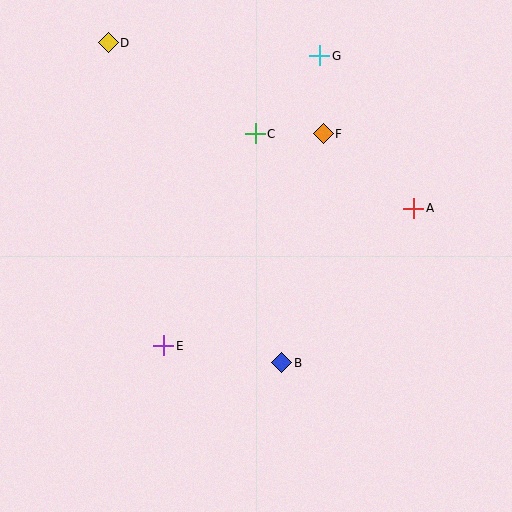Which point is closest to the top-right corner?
Point G is closest to the top-right corner.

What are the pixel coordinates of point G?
Point G is at (320, 56).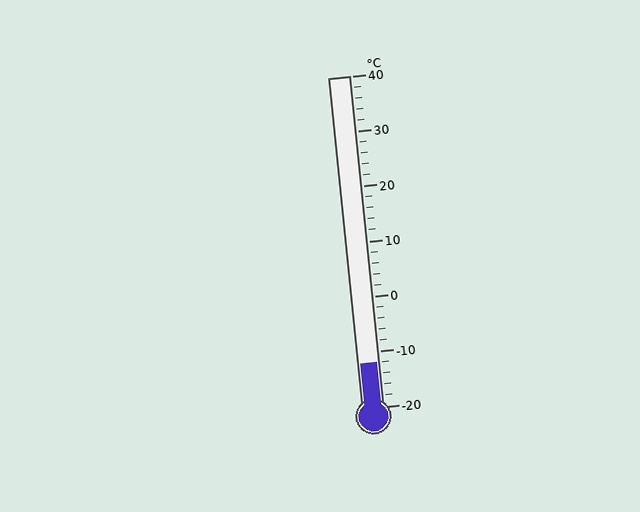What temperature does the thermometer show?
The thermometer shows approximately -12°C.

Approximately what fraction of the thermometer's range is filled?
The thermometer is filled to approximately 15% of its range.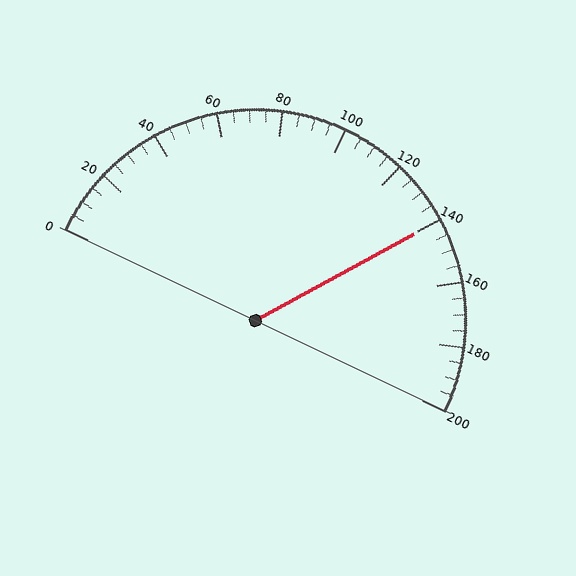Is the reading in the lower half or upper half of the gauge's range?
The reading is in the upper half of the range (0 to 200).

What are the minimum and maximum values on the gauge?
The gauge ranges from 0 to 200.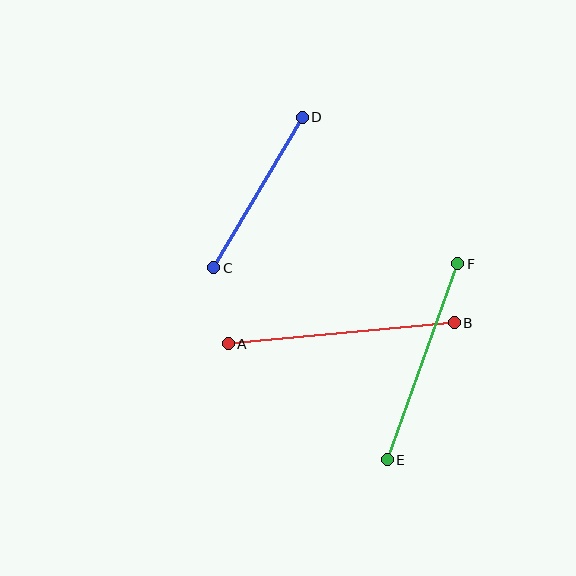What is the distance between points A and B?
The distance is approximately 227 pixels.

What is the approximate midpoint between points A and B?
The midpoint is at approximately (341, 333) pixels.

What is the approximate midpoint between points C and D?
The midpoint is at approximately (258, 192) pixels.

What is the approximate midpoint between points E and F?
The midpoint is at approximately (422, 362) pixels.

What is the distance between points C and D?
The distance is approximately 175 pixels.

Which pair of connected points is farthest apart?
Points A and B are farthest apart.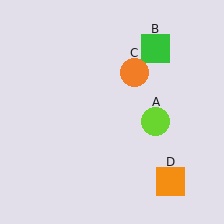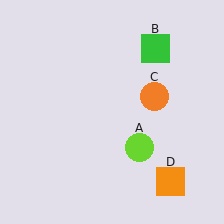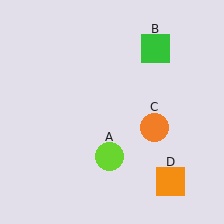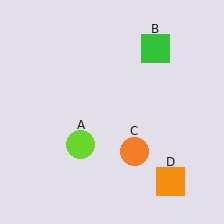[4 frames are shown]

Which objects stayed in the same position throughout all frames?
Green square (object B) and orange square (object D) remained stationary.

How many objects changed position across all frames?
2 objects changed position: lime circle (object A), orange circle (object C).